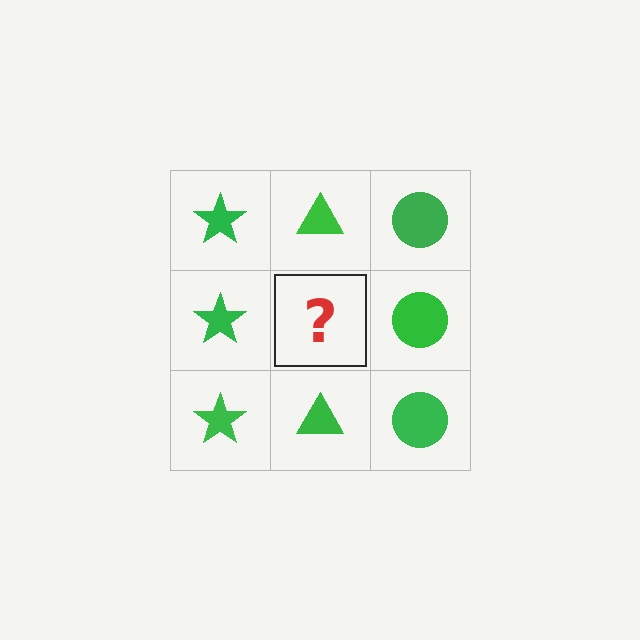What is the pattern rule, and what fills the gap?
The rule is that each column has a consistent shape. The gap should be filled with a green triangle.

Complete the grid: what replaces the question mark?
The question mark should be replaced with a green triangle.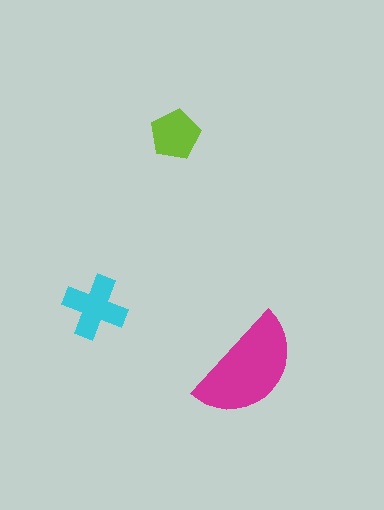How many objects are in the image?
There are 3 objects in the image.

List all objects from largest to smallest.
The magenta semicircle, the cyan cross, the lime pentagon.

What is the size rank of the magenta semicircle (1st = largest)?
1st.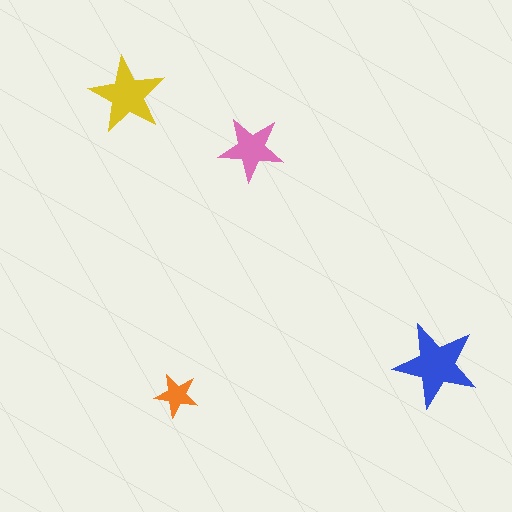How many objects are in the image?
There are 4 objects in the image.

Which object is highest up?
The yellow star is topmost.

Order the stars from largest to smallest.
the blue one, the yellow one, the pink one, the orange one.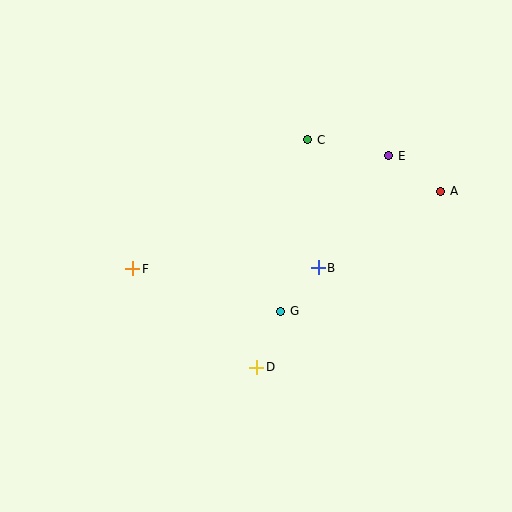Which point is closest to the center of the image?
Point G at (281, 311) is closest to the center.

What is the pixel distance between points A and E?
The distance between A and E is 63 pixels.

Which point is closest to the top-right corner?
Point E is closest to the top-right corner.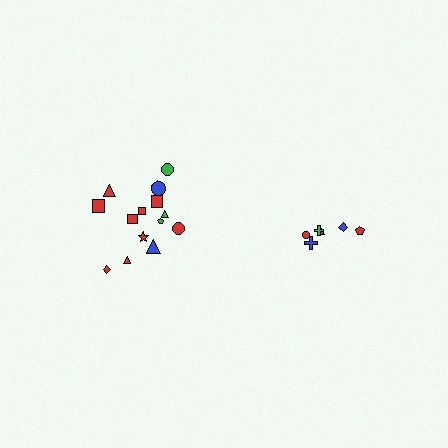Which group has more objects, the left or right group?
The left group.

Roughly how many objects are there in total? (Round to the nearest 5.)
Roughly 20 objects in total.